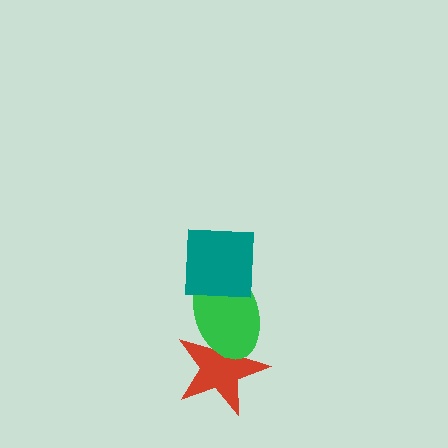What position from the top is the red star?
The red star is 3rd from the top.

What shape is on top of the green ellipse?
The teal square is on top of the green ellipse.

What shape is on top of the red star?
The green ellipse is on top of the red star.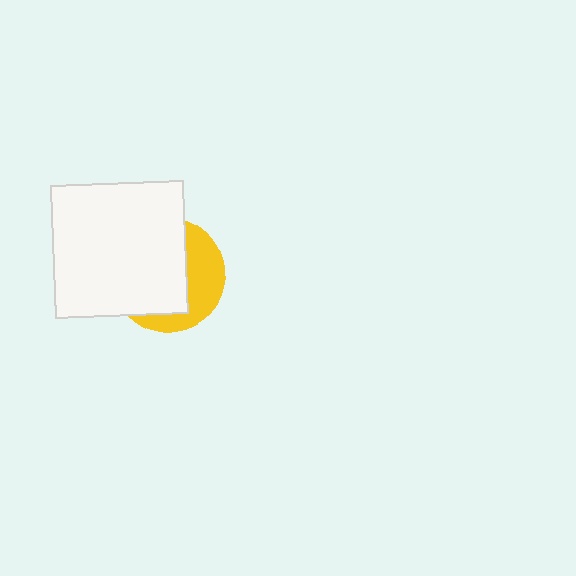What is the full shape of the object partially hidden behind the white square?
The partially hidden object is a yellow circle.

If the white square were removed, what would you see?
You would see the complete yellow circle.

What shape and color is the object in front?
The object in front is a white square.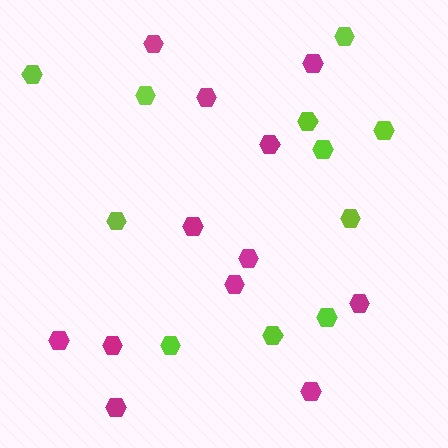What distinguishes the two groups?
There are 2 groups: one group of lime hexagons (11) and one group of magenta hexagons (12).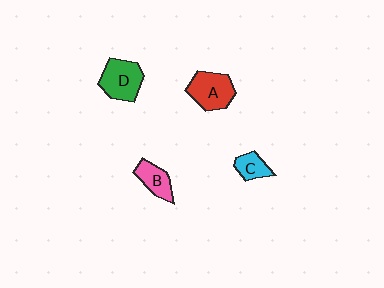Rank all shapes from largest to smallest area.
From largest to smallest: A (red), D (green), B (pink), C (cyan).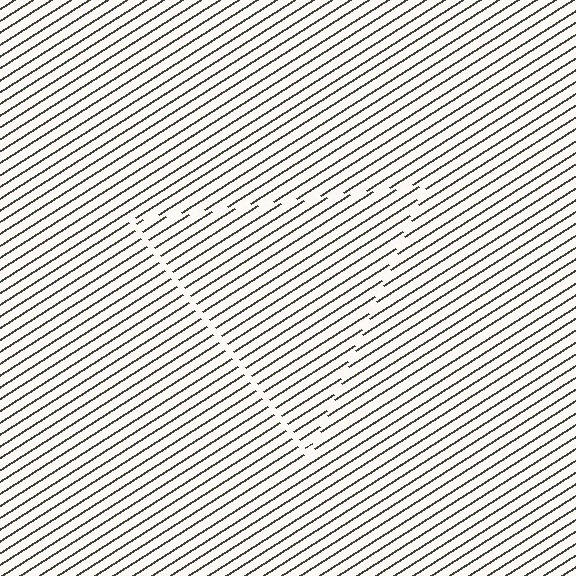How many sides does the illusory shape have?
3 sides — the line-ends trace a triangle.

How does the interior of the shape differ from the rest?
The interior of the shape contains the same grating, shifted by half a period — the contour is defined by the phase discontinuity where line-ends from the inner and outer gratings abut.